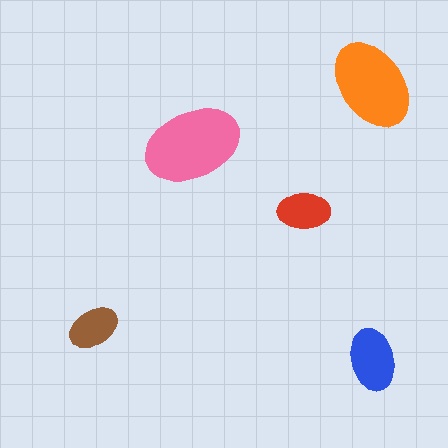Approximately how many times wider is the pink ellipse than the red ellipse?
About 2 times wider.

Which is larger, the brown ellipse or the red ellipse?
The red one.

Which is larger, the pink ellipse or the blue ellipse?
The pink one.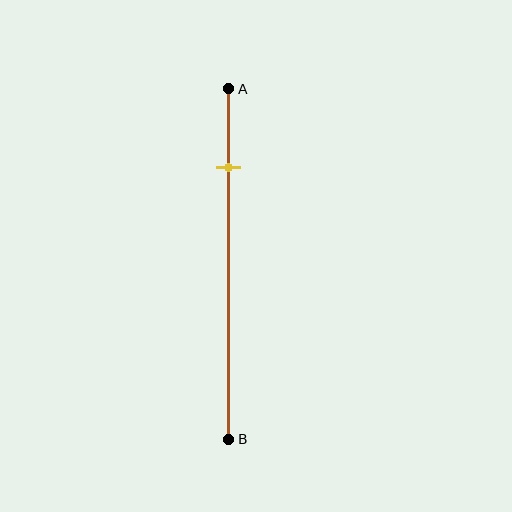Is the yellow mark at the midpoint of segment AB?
No, the mark is at about 20% from A, not at the 50% midpoint.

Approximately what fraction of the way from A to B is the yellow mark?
The yellow mark is approximately 20% of the way from A to B.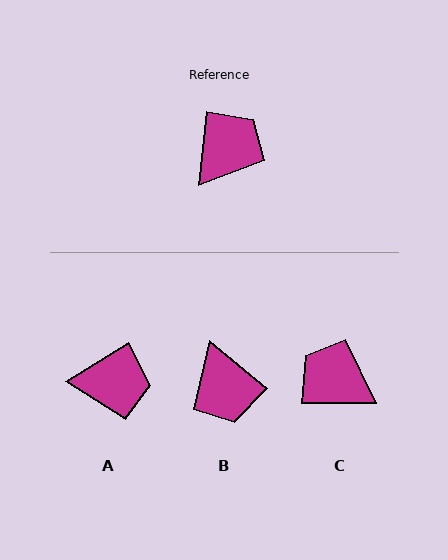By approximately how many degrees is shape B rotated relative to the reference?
Approximately 123 degrees clockwise.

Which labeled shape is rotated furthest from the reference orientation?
B, about 123 degrees away.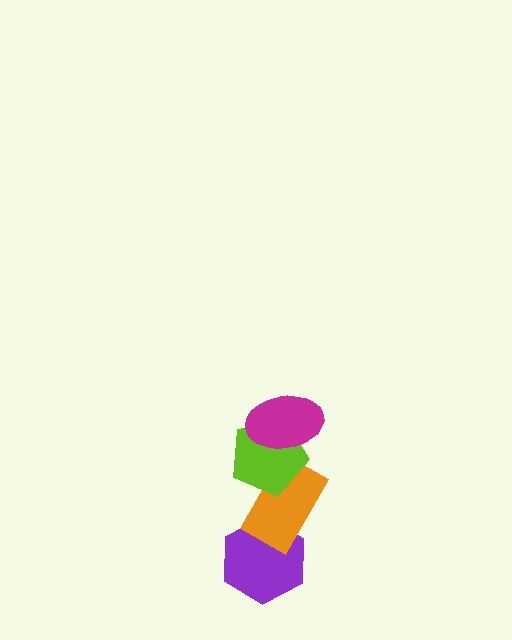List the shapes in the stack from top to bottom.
From top to bottom: the magenta ellipse, the lime pentagon, the orange rectangle, the purple hexagon.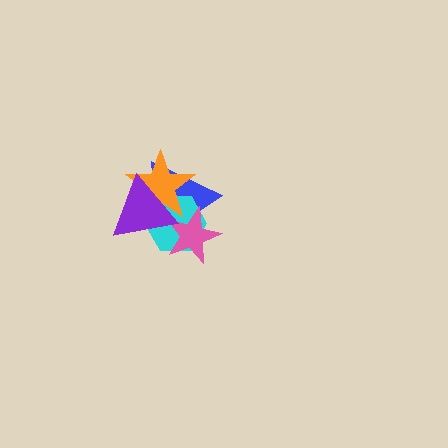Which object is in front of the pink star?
The purple triangle is in front of the pink star.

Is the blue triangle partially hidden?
Yes, it is partially covered by another shape.